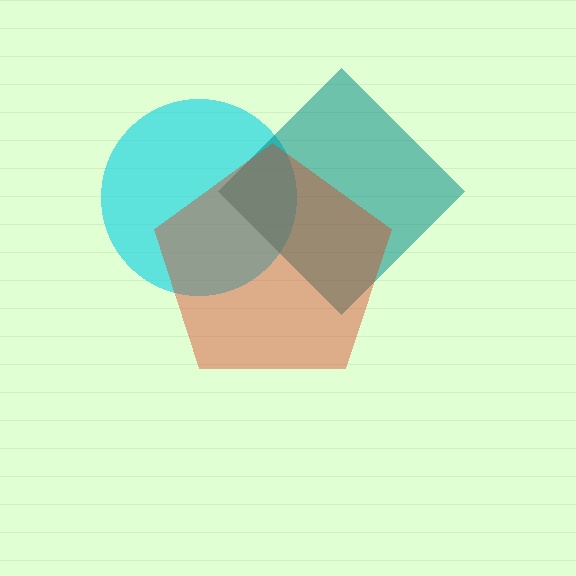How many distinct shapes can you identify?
There are 3 distinct shapes: a cyan circle, a teal diamond, a red pentagon.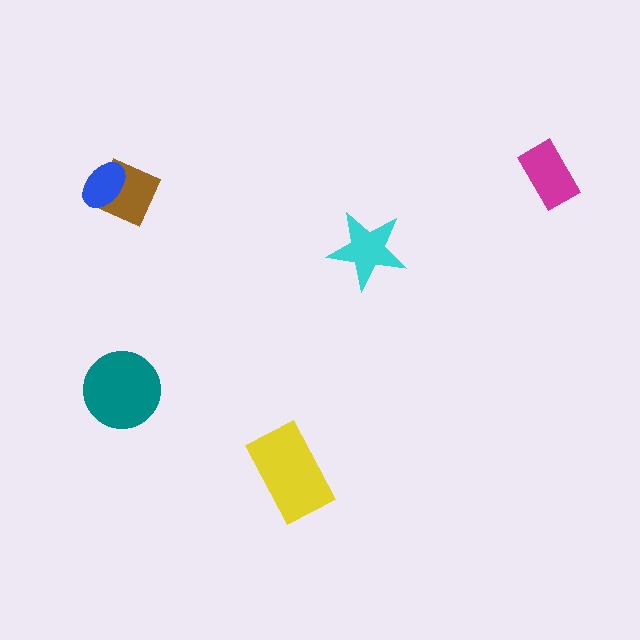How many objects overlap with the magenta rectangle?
0 objects overlap with the magenta rectangle.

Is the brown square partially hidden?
Yes, it is partially covered by another shape.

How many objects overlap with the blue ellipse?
1 object overlaps with the blue ellipse.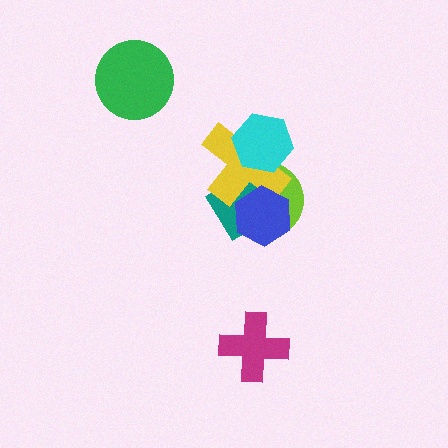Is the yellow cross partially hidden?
Yes, it is partially covered by another shape.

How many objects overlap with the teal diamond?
3 objects overlap with the teal diamond.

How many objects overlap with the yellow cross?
4 objects overlap with the yellow cross.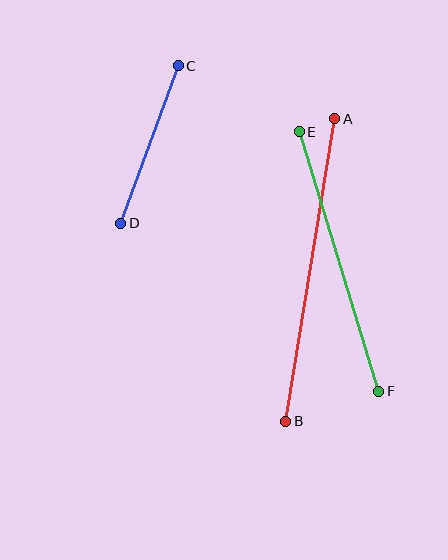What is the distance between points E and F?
The distance is approximately 271 pixels.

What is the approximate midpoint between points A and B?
The midpoint is at approximately (310, 270) pixels.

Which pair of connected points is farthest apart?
Points A and B are farthest apart.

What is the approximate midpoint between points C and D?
The midpoint is at approximately (150, 145) pixels.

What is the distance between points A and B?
The distance is approximately 306 pixels.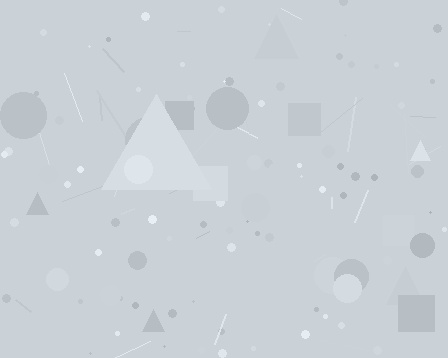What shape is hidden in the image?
A triangle is hidden in the image.